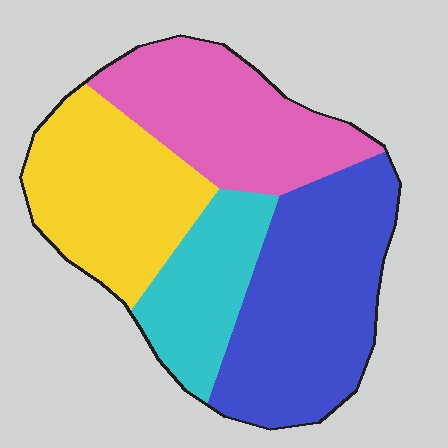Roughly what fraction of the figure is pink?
Pink takes up between a sixth and a third of the figure.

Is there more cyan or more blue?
Blue.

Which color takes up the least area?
Cyan, at roughly 15%.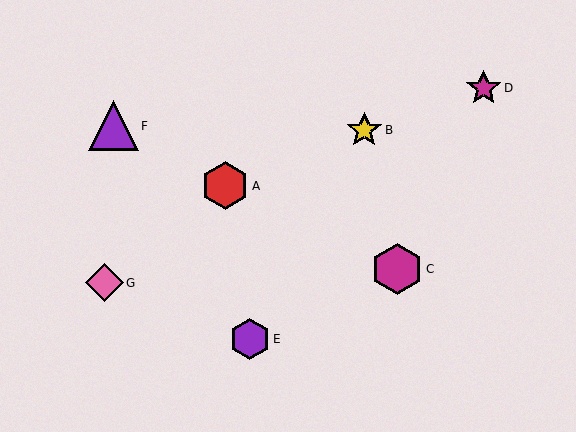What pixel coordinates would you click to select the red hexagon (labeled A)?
Click at (225, 186) to select the red hexagon A.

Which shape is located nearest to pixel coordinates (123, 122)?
The purple triangle (labeled F) at (113, 126) is nearest to that location.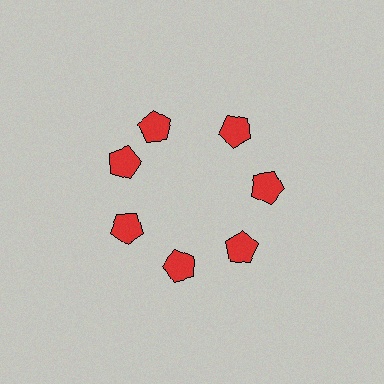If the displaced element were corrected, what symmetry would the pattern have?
It would have 7-fold rotational symmetry — the pattern would map onto itself every 51 degrees.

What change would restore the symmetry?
The symmetry would be restored by rotating it back into even spacing with its neighbors so that all 7 pentagons sit at equal angles and equal distance from the center.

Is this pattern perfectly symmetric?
No. The 7 red pentagons are arranged in a ring, but one element near the 12 o'clock position is rotated out of alignment along the ring, breaking the 7-fold rotational symmetry.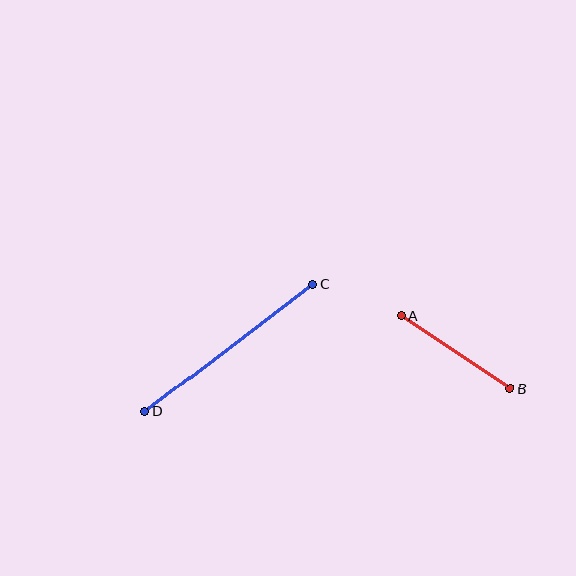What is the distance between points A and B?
The distance is approximately 132 pixels.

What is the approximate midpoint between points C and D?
The midpoint is at approximately (229, 348) pixels.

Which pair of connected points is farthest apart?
Points C and D are farthest apart.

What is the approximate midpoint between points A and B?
The midpoint is at approximately (456, 352) pixels.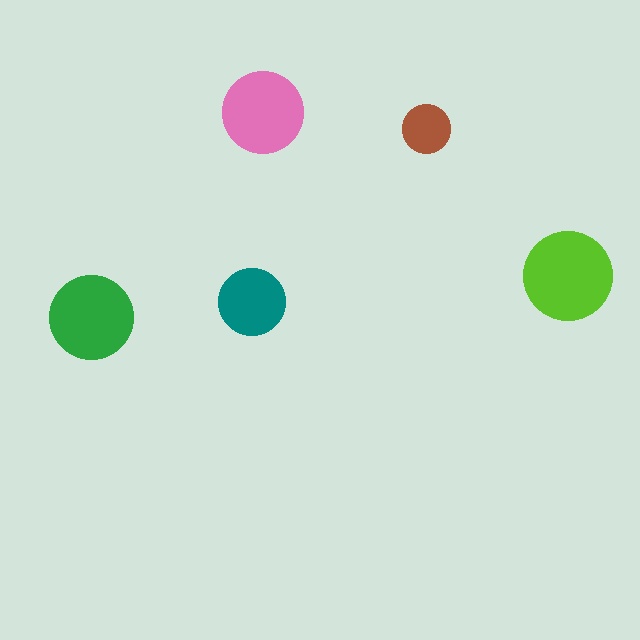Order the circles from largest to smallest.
the lime one, the green one, the pink one, the teal one, the brown one.